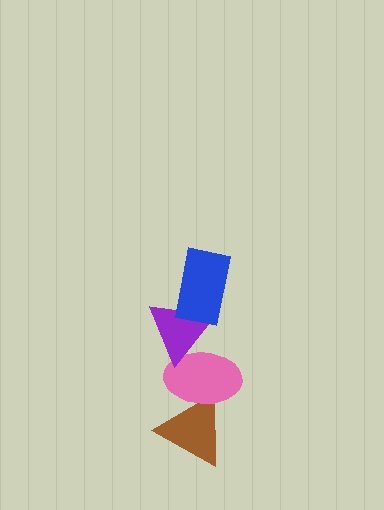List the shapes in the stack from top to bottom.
From top to bottom: the blue rectangle, the purple triangle, the pink ellipse, the brown triangle.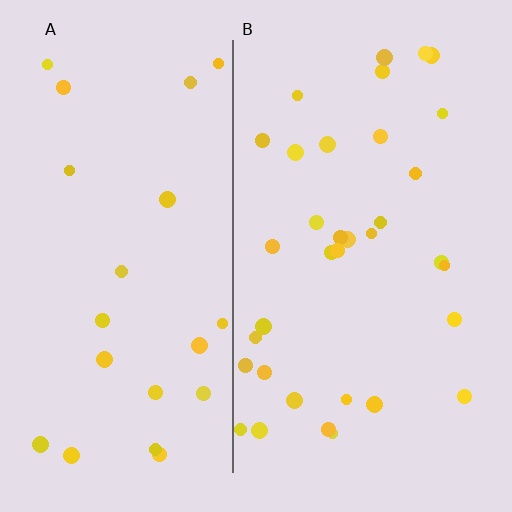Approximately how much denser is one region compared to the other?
Approximately 1.6× — region B over region A.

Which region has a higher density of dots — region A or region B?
B (the right).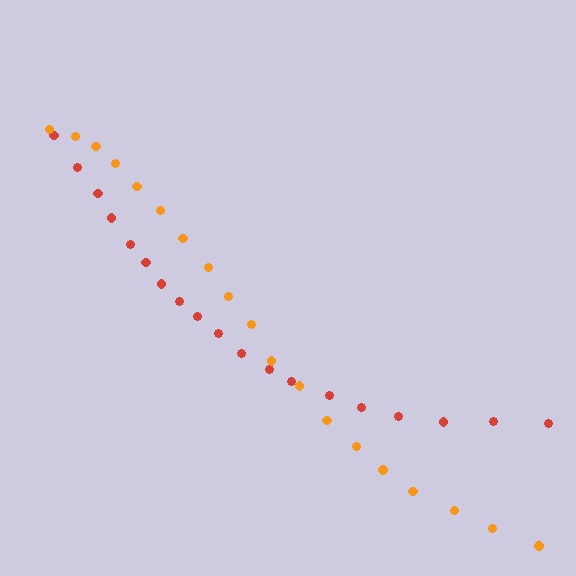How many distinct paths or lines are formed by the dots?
There are 2 distinct paths.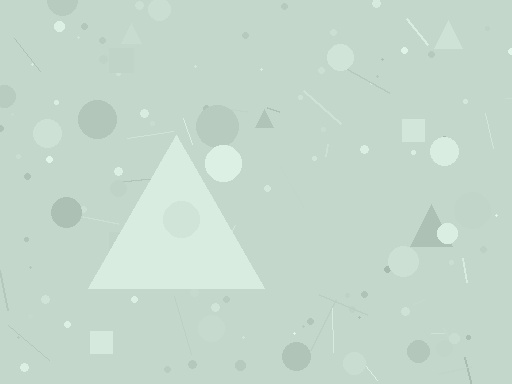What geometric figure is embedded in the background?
A triangle is embedded in the background.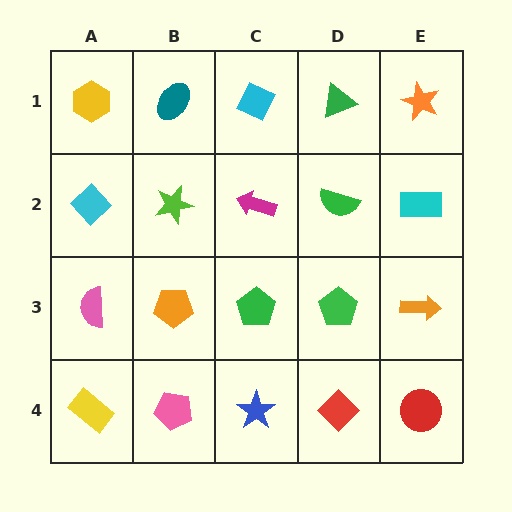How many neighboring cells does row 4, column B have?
3.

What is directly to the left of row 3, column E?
A green pentagon.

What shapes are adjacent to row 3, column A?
A cyan diamond (row 2, column A), a yellow rectangle (row 4, column A), an orange pentagon (row 3, column B).